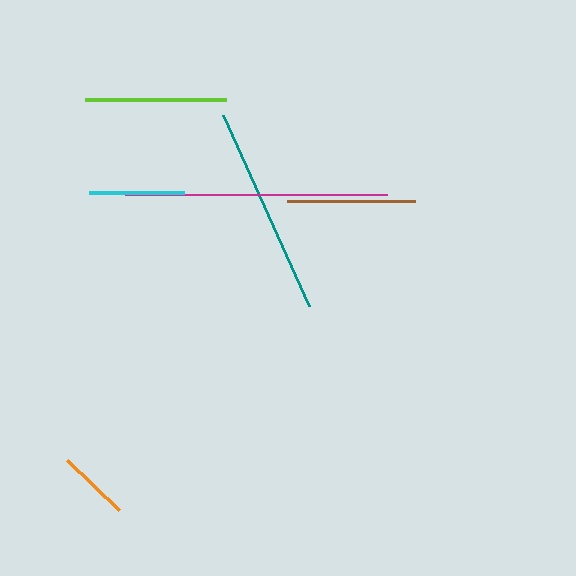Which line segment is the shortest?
The orange line is the shortest at approximately 72 pixels.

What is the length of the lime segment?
The lime segment is approximately 141 pixels long.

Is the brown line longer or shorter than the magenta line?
The magenta line is longer than the brown line.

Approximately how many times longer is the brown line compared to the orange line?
The brown line is approximately 1.8 times the length of the orange line.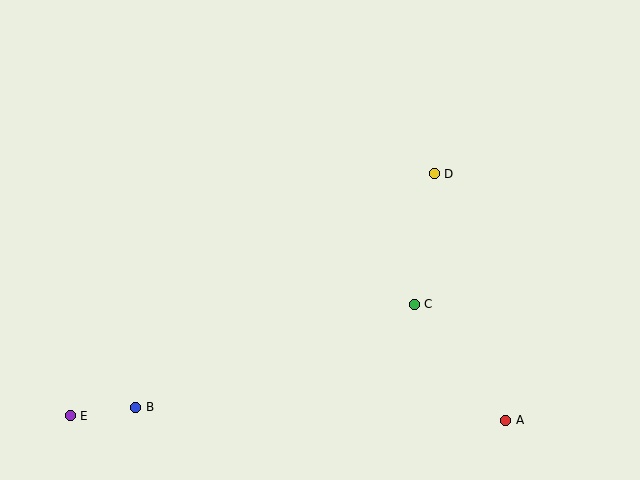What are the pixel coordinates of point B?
Point B is at (136, 407).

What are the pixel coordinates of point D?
Point D is at (434, 174).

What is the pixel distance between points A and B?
The distance between A and B is 370 pixels.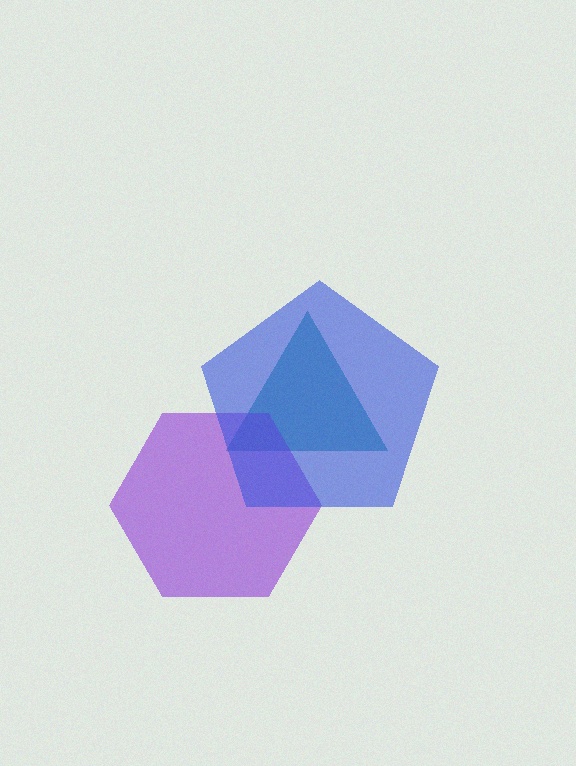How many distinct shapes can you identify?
There are 3 distinct shapes: a teal triangle, a purple hexagon, a blue pentagon.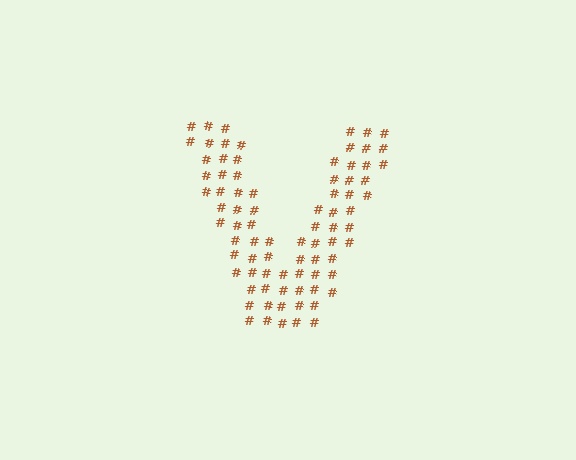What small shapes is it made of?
It is made of small hash symbols.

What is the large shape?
The large shape is the letter V.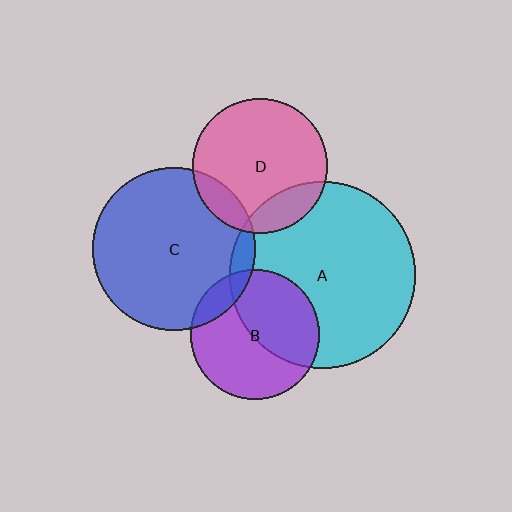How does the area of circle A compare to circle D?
Approximately 1.9 times.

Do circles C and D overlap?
Yes.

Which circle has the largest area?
Circle A (cyan).